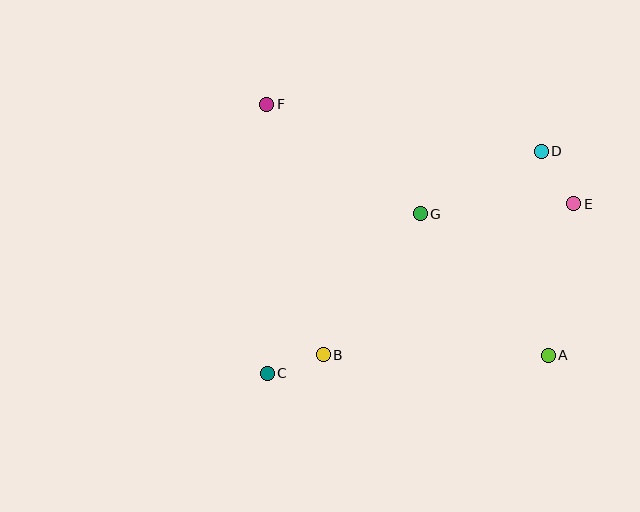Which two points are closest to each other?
Points B and C are closest to each other.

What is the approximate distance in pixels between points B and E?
The distance between B and E is approximately 293 pixels.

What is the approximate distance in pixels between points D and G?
The distance between D and G is approximately 136 pixels.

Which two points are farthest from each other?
Points A and F are farthest from each other.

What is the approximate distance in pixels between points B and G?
The distance between B and G is approximately 171 pixels.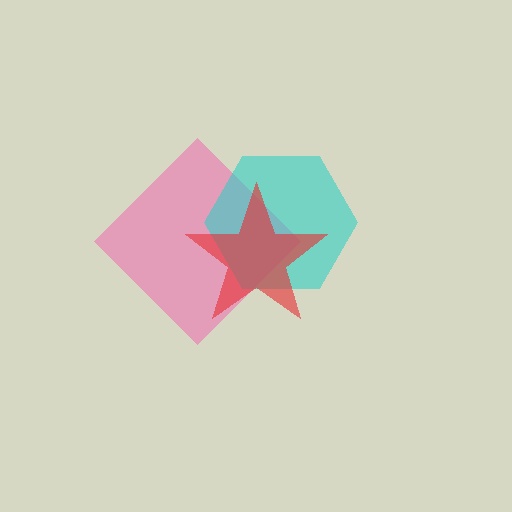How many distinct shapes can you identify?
There are 3 distinct shapes: a pink diamond, a cyan hexagon, a red star.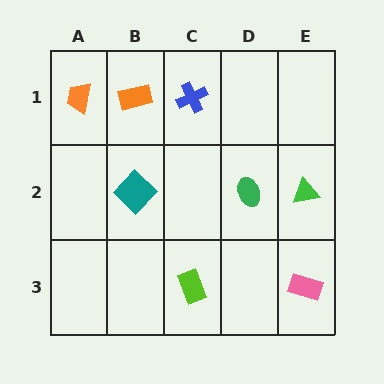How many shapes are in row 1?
3 shapes.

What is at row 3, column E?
A pink rectangle.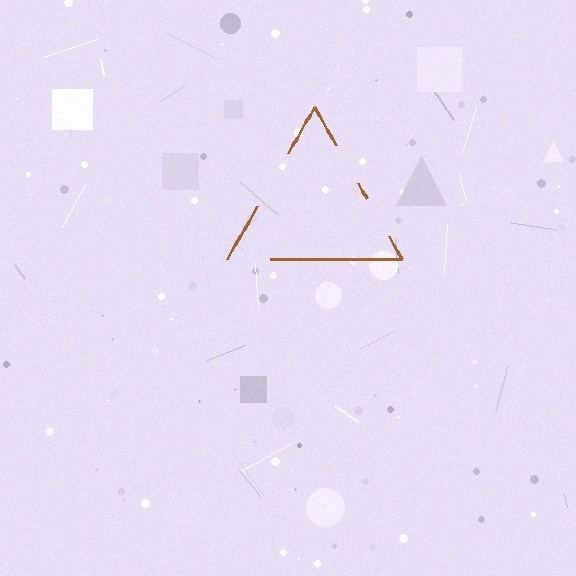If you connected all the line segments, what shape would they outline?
They would outline a triangle.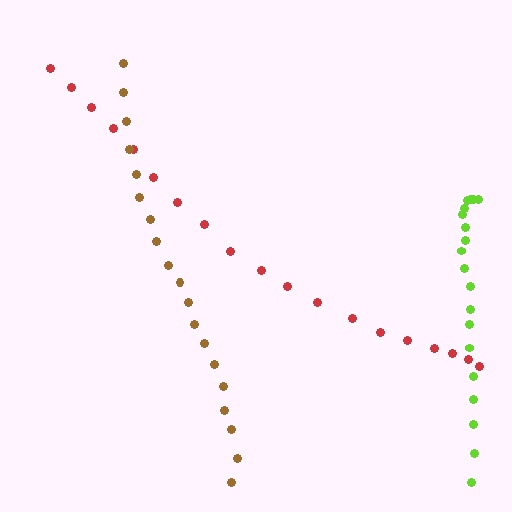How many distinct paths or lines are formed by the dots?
There are 3 distinct paths.